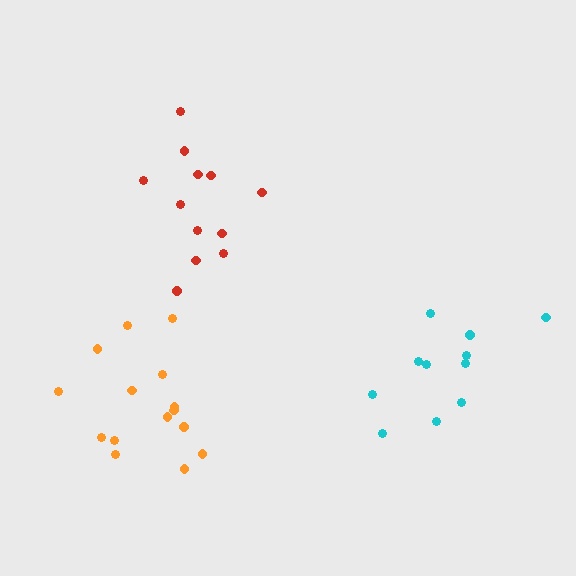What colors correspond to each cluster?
The clusters are colored: red, cyan, orange.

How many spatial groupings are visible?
There are 3 spatial groupings.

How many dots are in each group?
Group 1: 12 dots, Group 2: 11 dots, Group 3: 15 dots (38 total).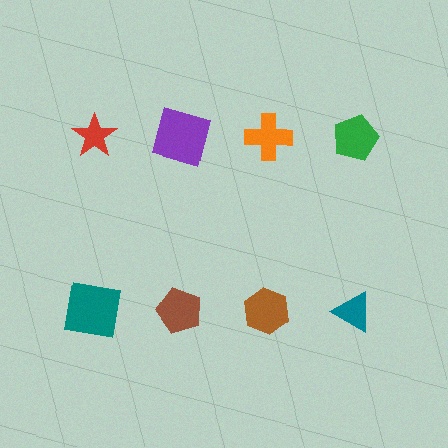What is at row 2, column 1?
A teal square.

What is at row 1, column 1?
A red star.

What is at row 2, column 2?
A brown pentagon.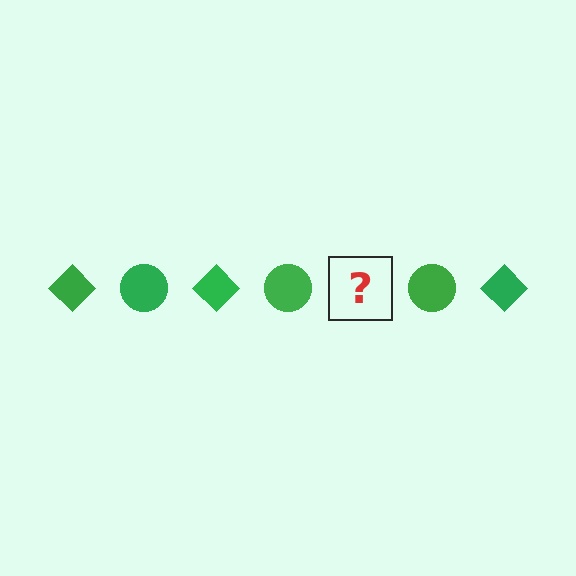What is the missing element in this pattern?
The missing element is a green diamond.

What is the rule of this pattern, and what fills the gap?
The rule is that the pattern cycles through diamond, circle shapes in green. The gap should be filled with a green diamond.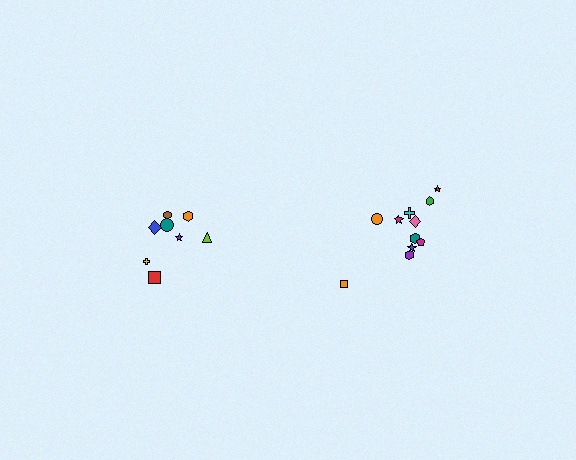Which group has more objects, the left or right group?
The right group.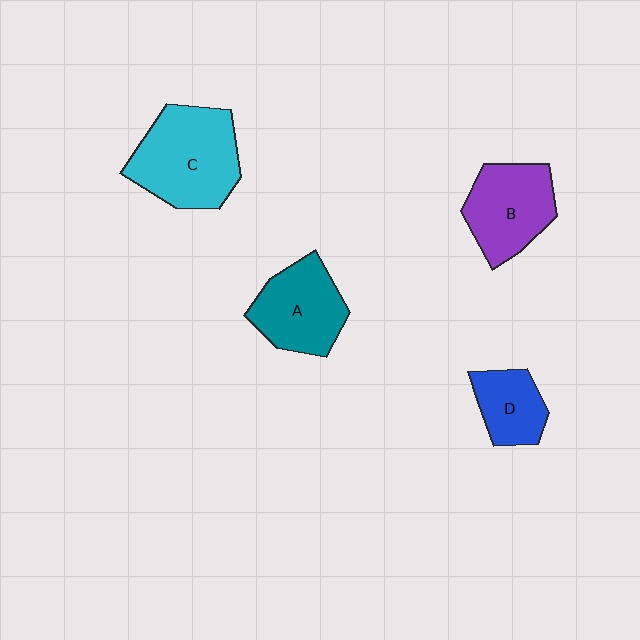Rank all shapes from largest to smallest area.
From largest to smallest: C (cyan), B (purple), A (teal), D (blue).